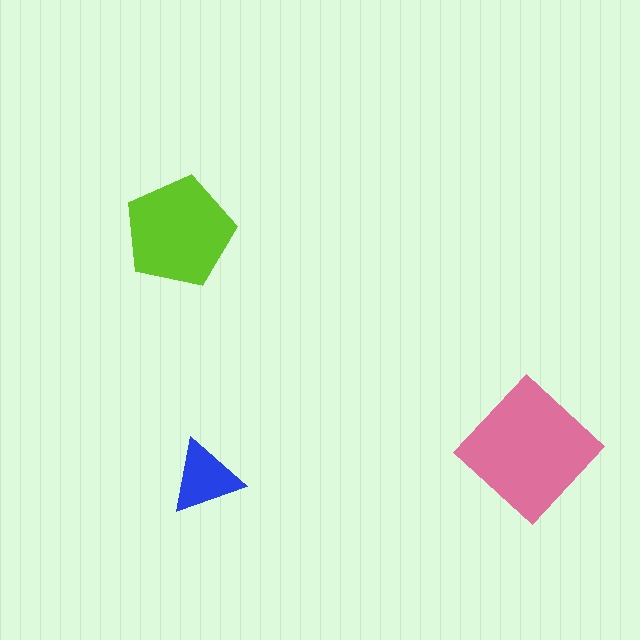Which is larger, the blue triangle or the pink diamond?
The pink diamond.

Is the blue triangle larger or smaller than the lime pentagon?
Smaller.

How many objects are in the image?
There are 3 objects in the image.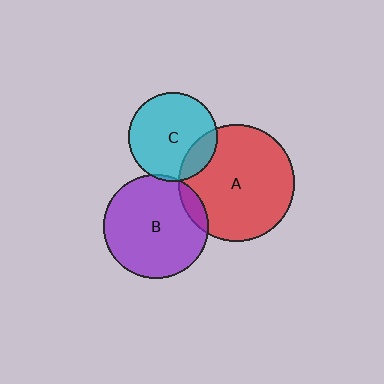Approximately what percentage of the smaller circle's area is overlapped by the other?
Approximately 5%.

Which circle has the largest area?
Circle A (red).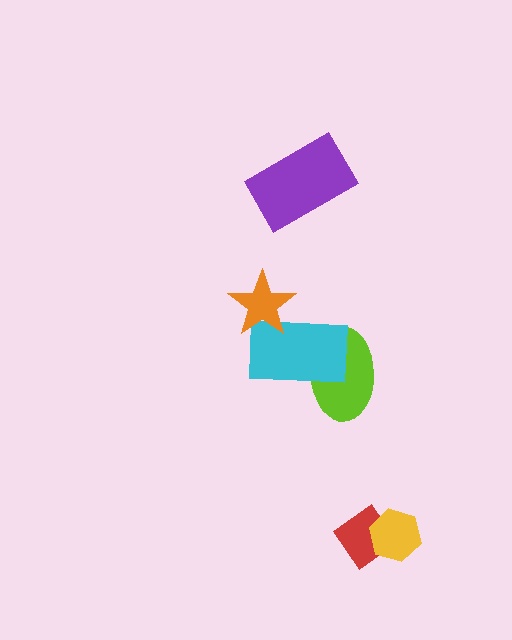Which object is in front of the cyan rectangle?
The orange star is in front of the cyan rectangle.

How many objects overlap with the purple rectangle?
0 objects overlap with the purple rectangle.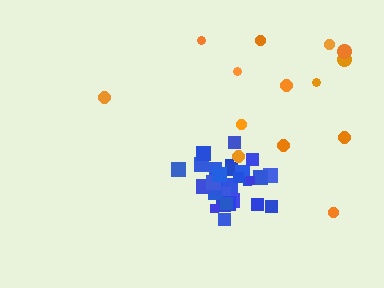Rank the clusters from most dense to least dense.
blue, orange.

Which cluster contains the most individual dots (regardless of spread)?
Blue (35).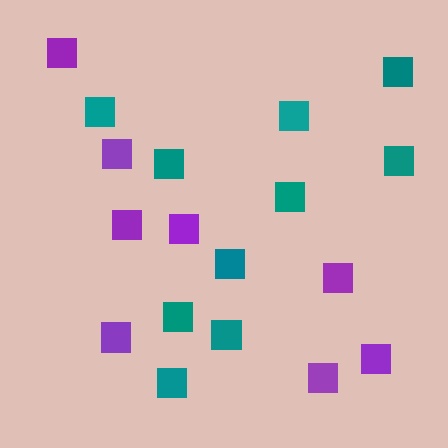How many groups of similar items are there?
There are 2 groups: one group of purple squares (8) and one group of teal squares (10).